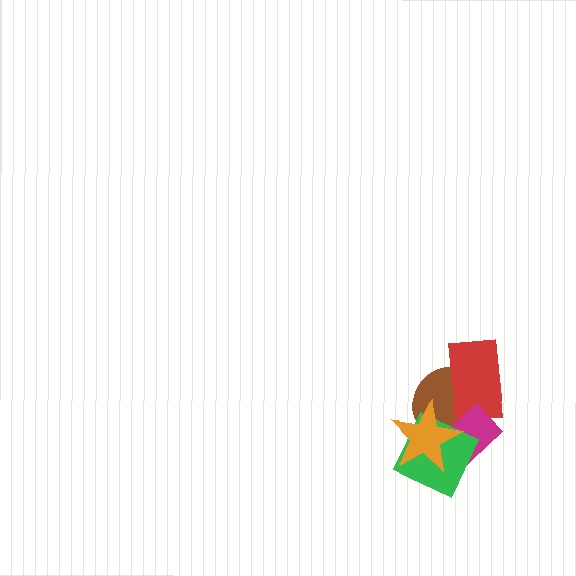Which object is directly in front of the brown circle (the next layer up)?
The red rectangle is directly in front of the brown circle.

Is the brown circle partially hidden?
Yes, it is partially covered by another shape.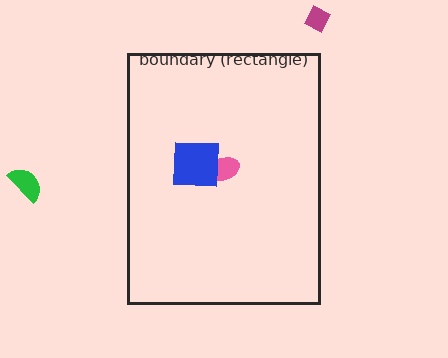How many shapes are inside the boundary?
3 inside, 2 outside.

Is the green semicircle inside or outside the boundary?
Outside.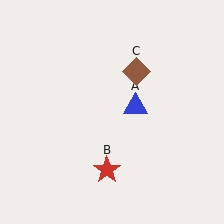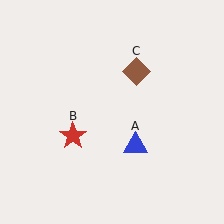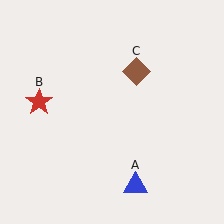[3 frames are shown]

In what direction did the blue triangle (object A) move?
The blue triangle (object A) moved down.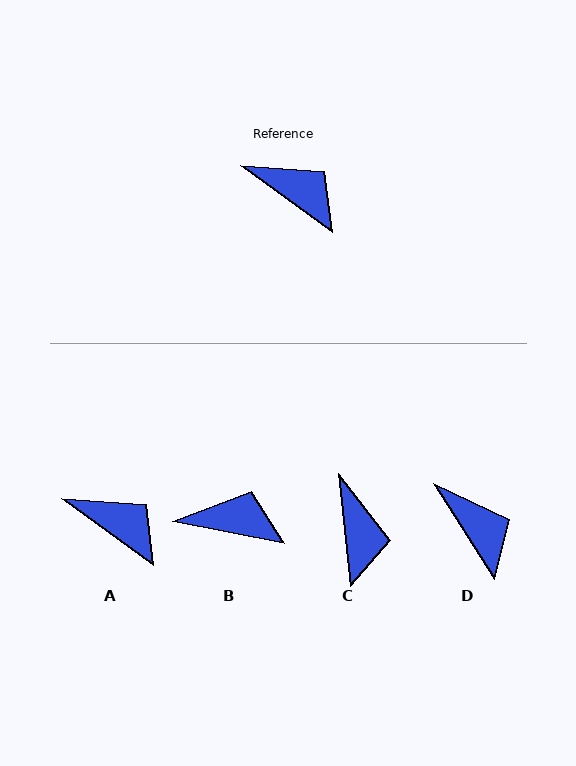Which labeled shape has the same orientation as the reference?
A.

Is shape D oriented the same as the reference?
No, it is off by about 21 degrees.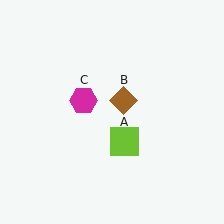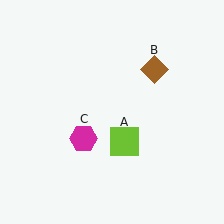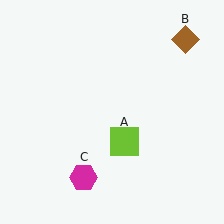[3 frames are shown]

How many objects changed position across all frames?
2 objects changed position: brown diamond (object B), magenta hexagon (object C).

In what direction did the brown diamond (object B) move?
The brown diamond (object B) moved up and to the right.